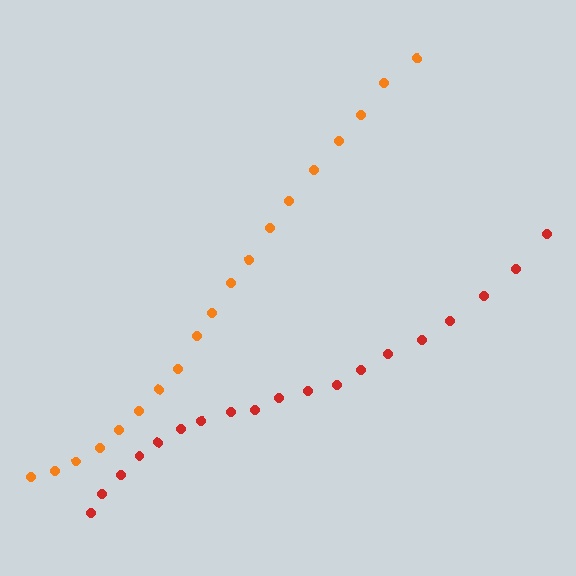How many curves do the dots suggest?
There are 2 distinct paths.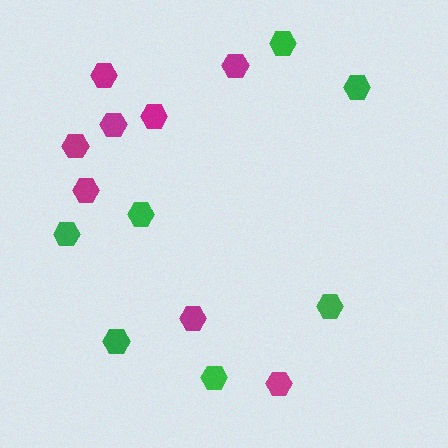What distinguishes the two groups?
There are 2 groups: one group of green hexagons (7) and one group of magenta hexagons (8).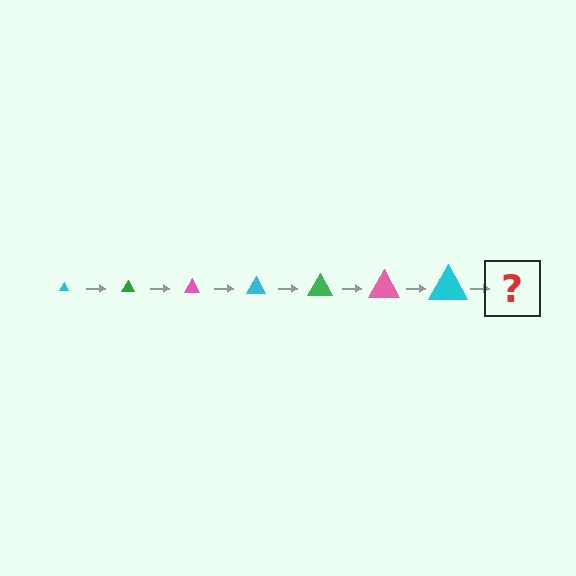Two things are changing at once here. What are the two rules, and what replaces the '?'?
The two rules are that the triangle grows larger each step and the color cycles through cyan, green, and pink. The '?' should be a green triangle, larger than the previous one.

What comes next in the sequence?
The next element should be a green triangle, larger than the previous one.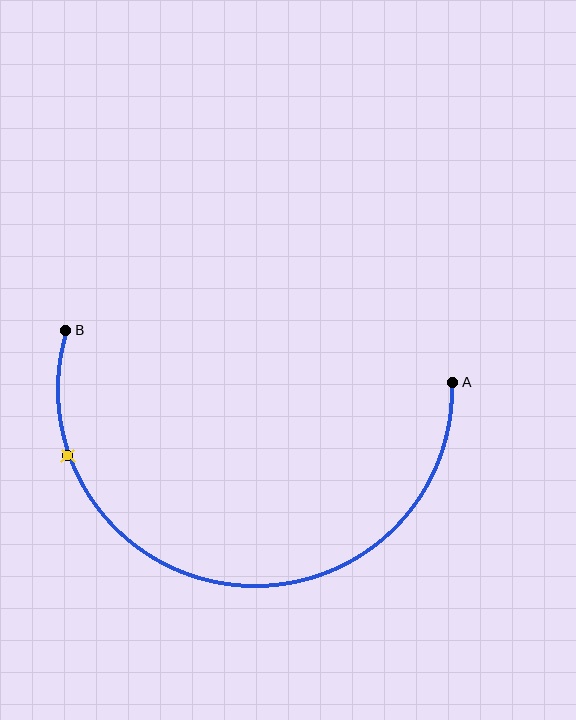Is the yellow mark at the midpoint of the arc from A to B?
No. The yellow mark lies on the arc but is closer to endpoint B. The arc midpoint would be at the point on the curve equidistant along the arc from both A and B.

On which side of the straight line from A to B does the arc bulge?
The arc bulges below the straight line connecting A and B.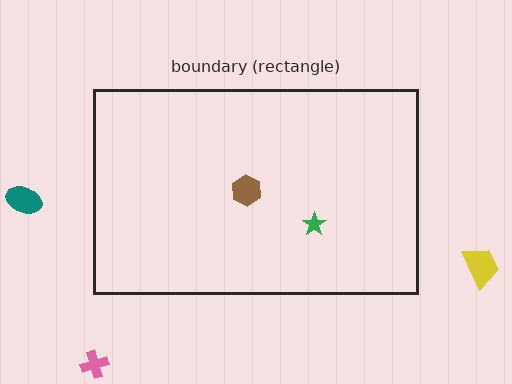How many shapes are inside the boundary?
2 inside, 3 outside.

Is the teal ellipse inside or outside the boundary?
Outside.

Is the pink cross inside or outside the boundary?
Outside.